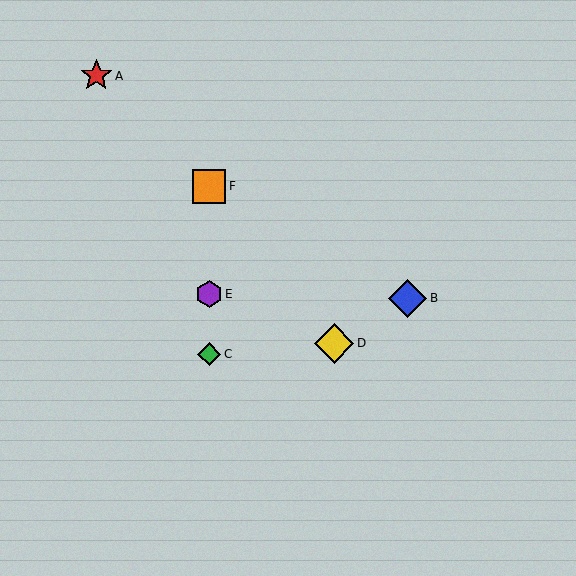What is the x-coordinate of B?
Object B is at x≈408.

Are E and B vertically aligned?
No, E is at x≈209 and B is at x≈408.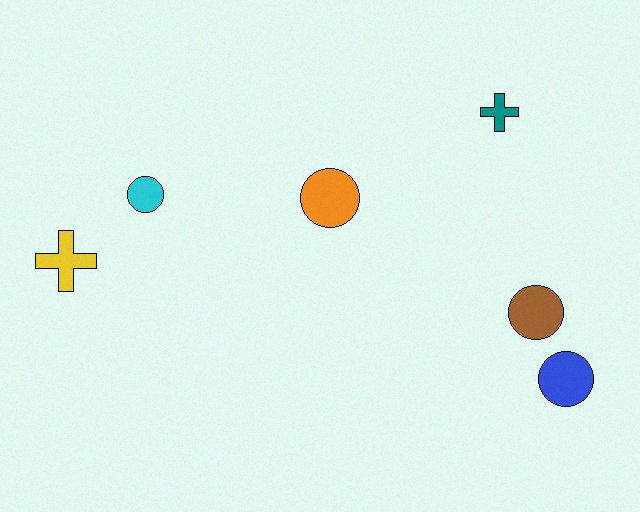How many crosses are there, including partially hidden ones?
There are 2 crosses.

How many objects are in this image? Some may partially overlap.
There are 6 objects.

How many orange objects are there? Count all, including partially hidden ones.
There is 1 orange object.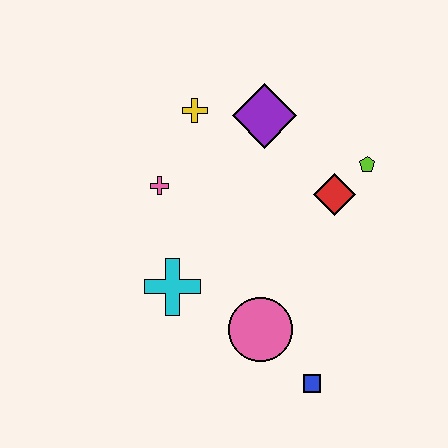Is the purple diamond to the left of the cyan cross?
No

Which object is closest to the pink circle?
The blue square is closest to the pink circle.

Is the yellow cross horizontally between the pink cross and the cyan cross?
No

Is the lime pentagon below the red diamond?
No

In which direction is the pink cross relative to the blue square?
The pink cross is above the blue square.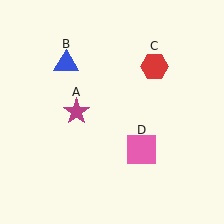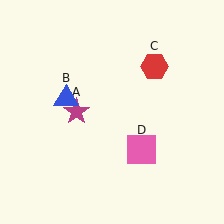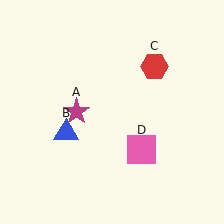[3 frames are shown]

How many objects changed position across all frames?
1 object changed position: blue triangle (object B).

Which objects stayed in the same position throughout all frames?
Magenta star (object A) and red hexagon (object C) and pink square (object D) remained stationary.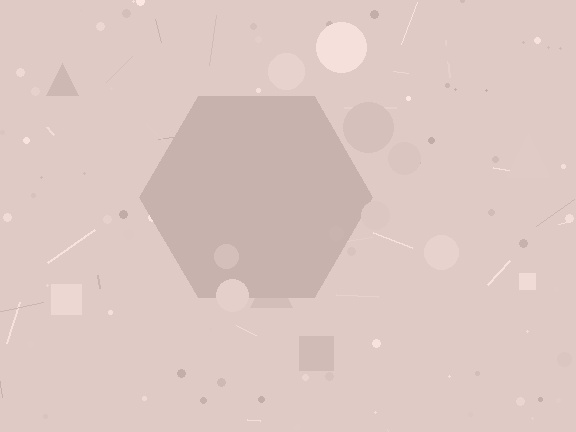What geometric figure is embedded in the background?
A hexagon is embedded in the background.